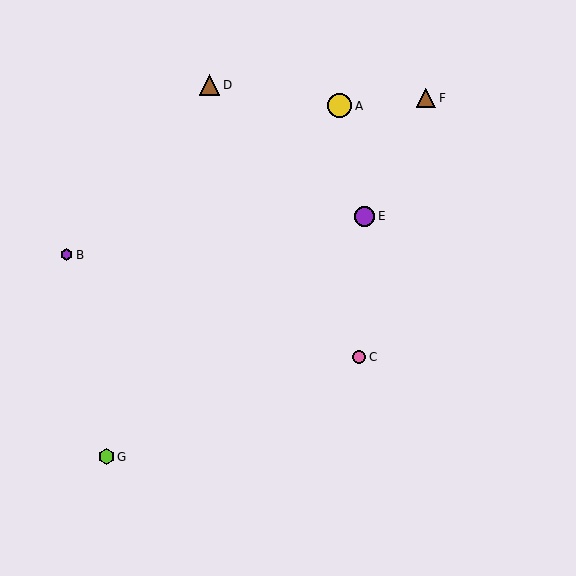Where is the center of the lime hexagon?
The center of the lime hexagon is at (106, 457).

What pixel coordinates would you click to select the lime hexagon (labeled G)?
Click at (106, 457) to select the lime hexagon G.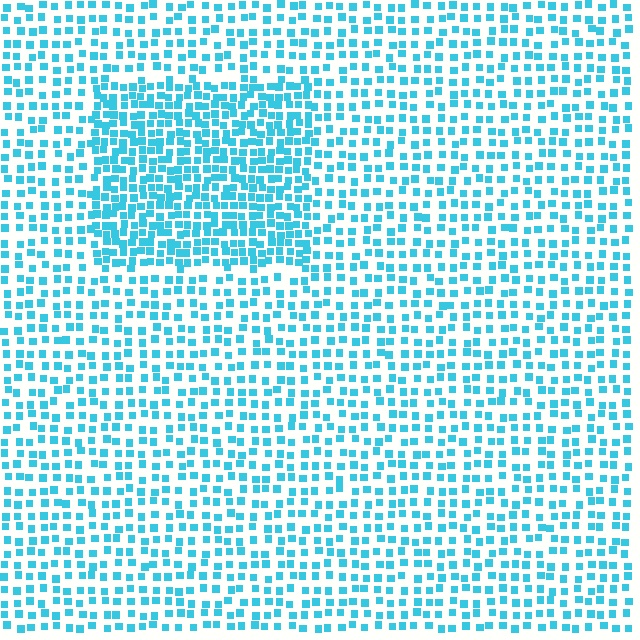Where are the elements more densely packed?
The elements are more densely packed inside the rectangle boundary.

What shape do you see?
I see a rectangle.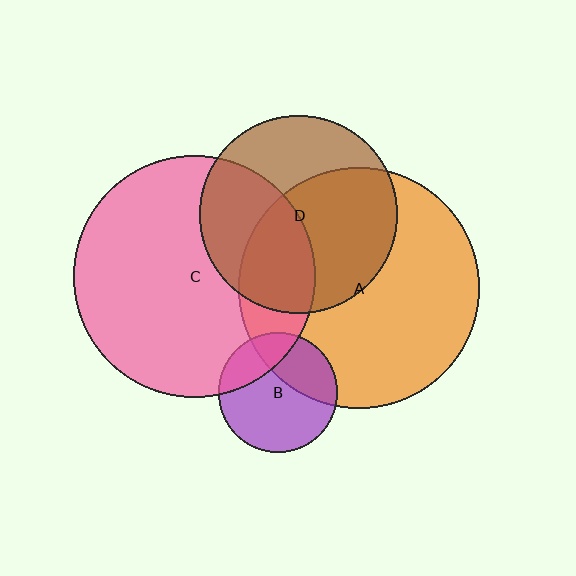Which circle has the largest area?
Circle C (pink).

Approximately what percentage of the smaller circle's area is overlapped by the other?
Approximately 40%.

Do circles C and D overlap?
Yes.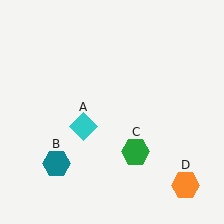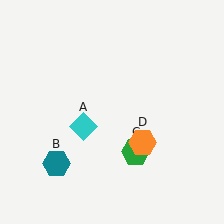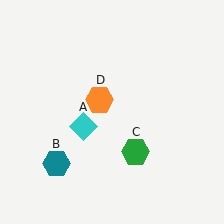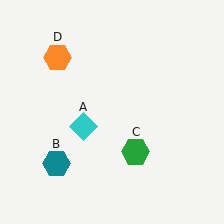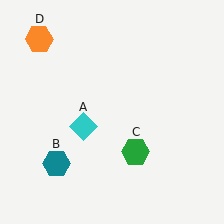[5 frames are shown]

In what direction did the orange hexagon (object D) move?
The orange hexagon (object D) moved up and to the left.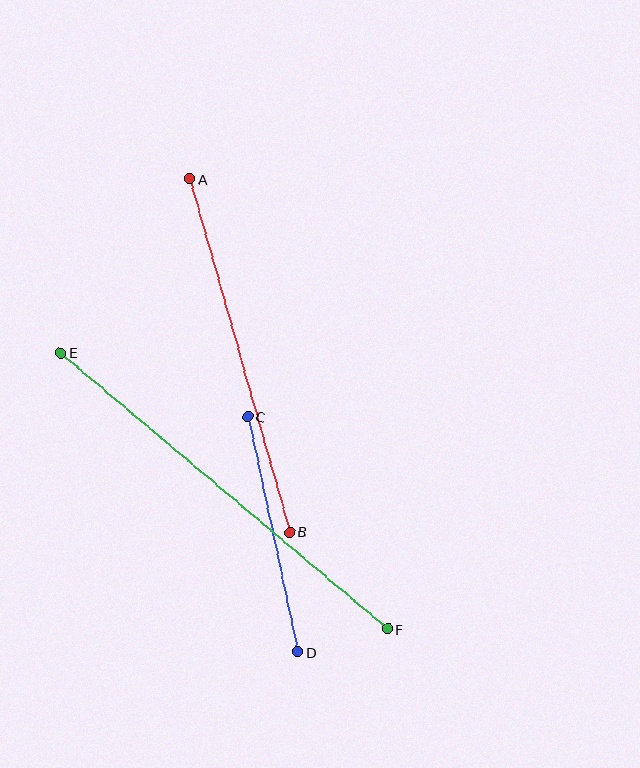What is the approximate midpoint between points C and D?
The midpoint is at approximately (273, 534) pixels.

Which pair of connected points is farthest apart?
Points E and F are farthest apart.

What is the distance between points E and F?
The distance is approximately 428 pixels.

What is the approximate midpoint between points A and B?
The midpoint is at approximately (240, 355) pixels.